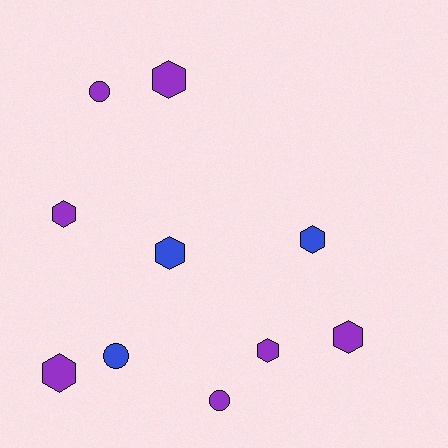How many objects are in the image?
There are 10 objects.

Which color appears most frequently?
Purple, with 7 objects.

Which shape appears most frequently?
Hexagon, with 7 objects.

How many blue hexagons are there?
There are 2 blue hexagons.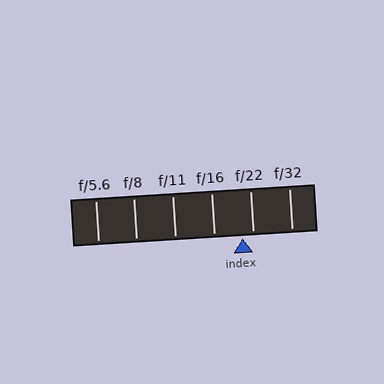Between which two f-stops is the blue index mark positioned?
The index mark is between f/16 and f/22.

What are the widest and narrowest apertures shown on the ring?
The widest aperture shown is f/5.6 and the narrowest is f/32.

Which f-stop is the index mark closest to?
The index mark is closest to f/22.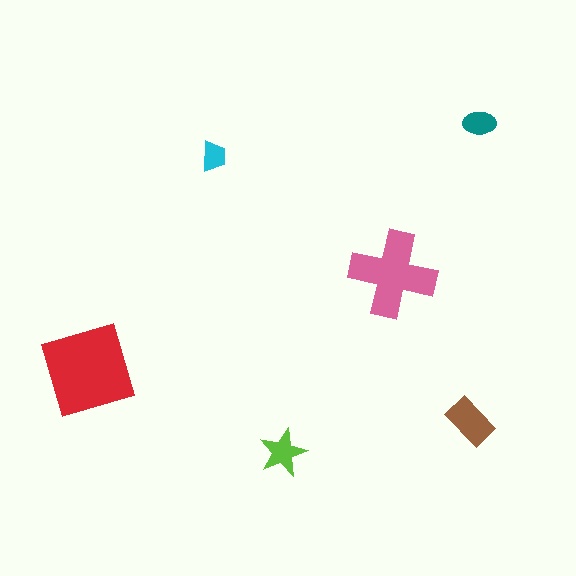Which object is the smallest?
The cyan trapezoid.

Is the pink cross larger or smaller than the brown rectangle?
Larger.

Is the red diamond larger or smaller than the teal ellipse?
Larger.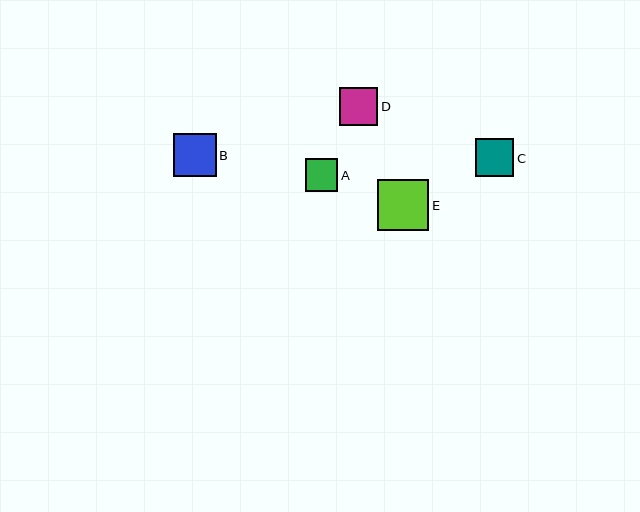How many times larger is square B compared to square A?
Square B is approximately 1.3 times the size of square A.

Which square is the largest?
Square E is the largest with a size of approximately 51 pixels.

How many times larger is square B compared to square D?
Square B is approximately 1.1 times the size of square D.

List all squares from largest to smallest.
From largest to smallest: E, B, C, D, A.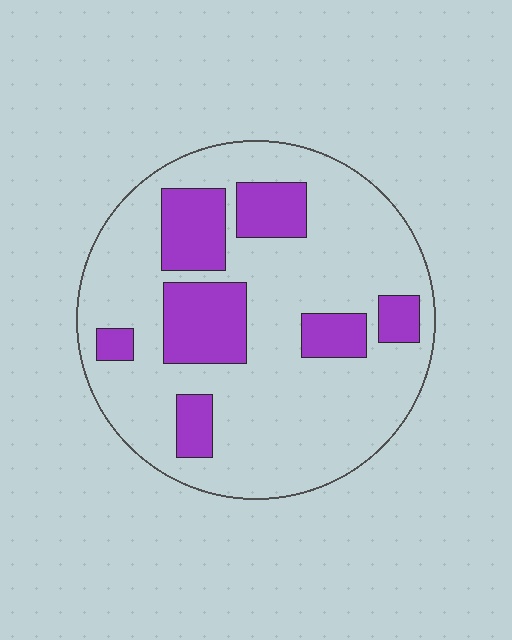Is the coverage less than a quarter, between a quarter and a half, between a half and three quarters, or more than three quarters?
Less than a quarter.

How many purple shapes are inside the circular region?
7.